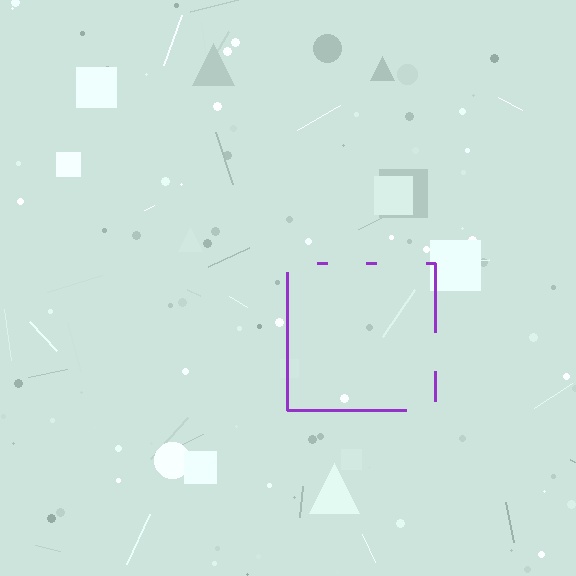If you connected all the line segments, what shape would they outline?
They would outline a square.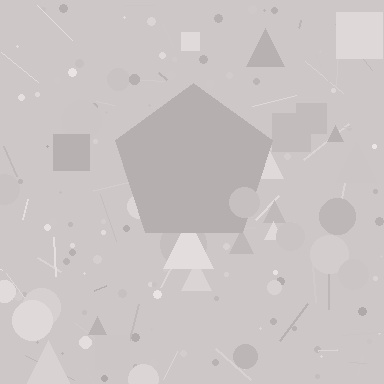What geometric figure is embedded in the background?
A pentagon is embedded in the background.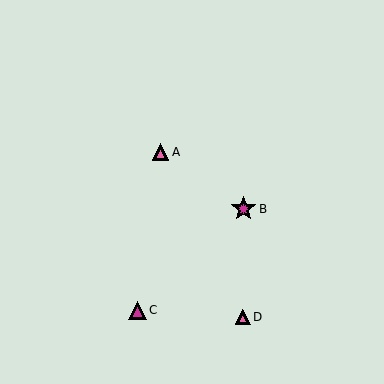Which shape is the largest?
The magenta star (labeled B) is the largest.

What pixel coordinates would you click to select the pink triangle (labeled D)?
Click at (243, 317) to select the pink triangle D.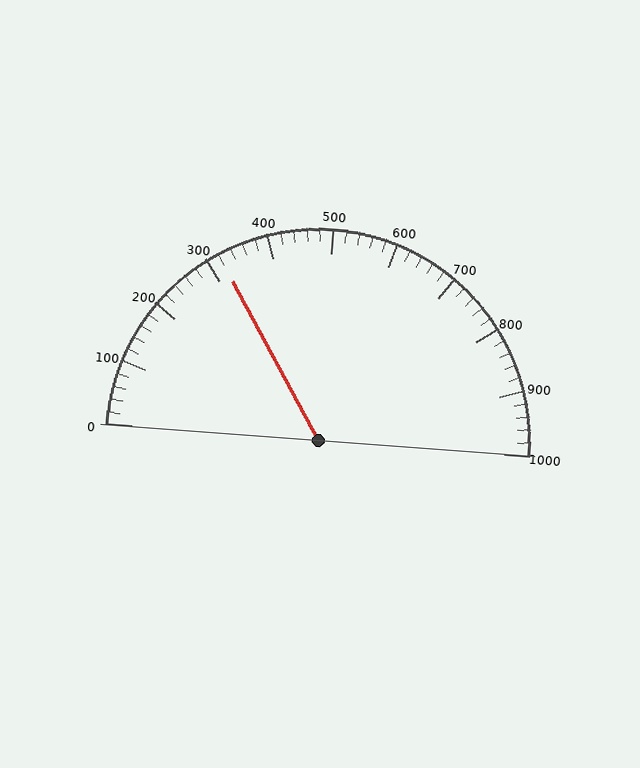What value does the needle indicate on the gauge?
The needle indicates approximately 320.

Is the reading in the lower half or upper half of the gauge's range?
The reading is in the lower half of the range (0 to 1000).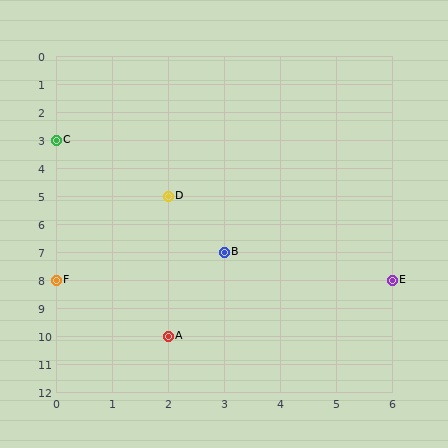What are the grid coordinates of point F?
Point F is at grid coordinates (0, 8).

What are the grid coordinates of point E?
Point E is at grid coordinates (6, 8).